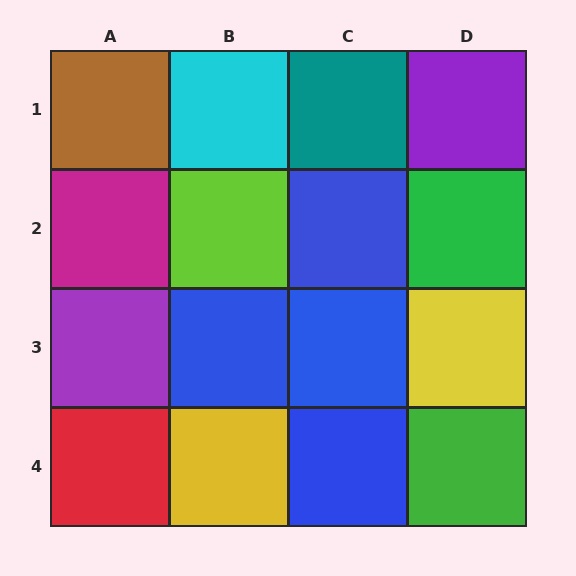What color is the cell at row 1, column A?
Brown.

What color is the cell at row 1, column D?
Purple.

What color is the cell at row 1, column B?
Cyan.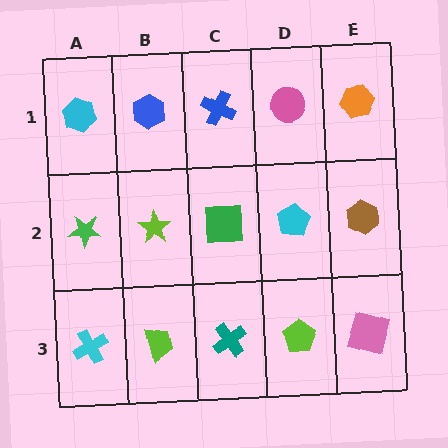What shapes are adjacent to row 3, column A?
A green star (row 2, column A), a lime trapezoid (row 3, column B).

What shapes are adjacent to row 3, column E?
A brown hexagon (row 2, column E), a lime pentagon (row 3, column D).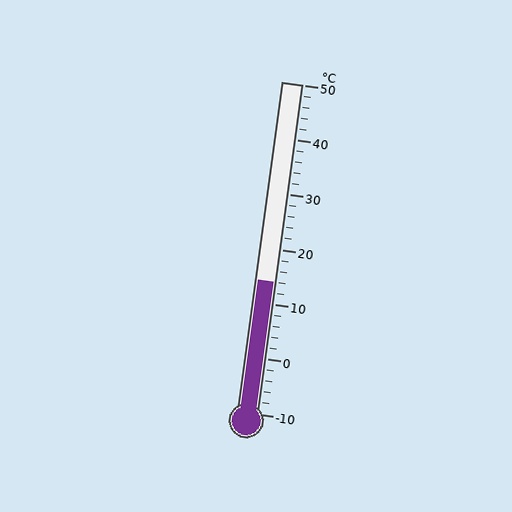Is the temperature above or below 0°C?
The temperature is above 0°C.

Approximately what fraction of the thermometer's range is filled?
The thermometer is filled to approximately 40% of its range.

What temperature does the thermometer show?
The thermometer shows approximately 14°C.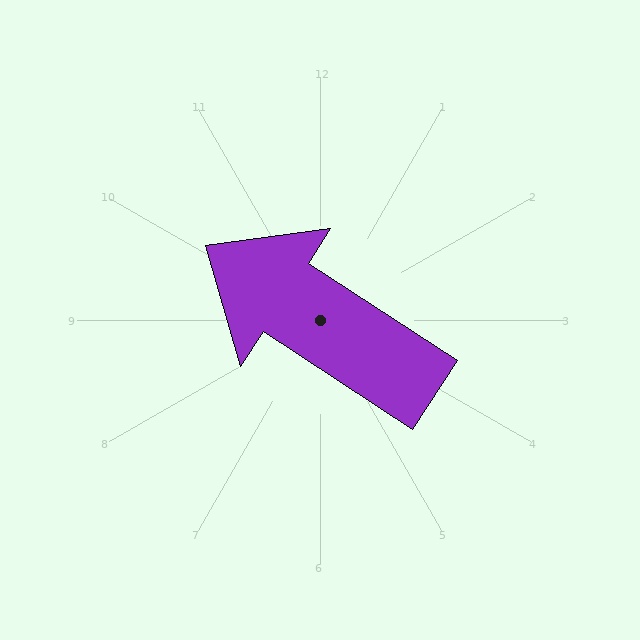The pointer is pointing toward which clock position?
Roughly 10 o'clock.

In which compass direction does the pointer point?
Northwest.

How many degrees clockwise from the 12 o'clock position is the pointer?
Approximately 303 degrees.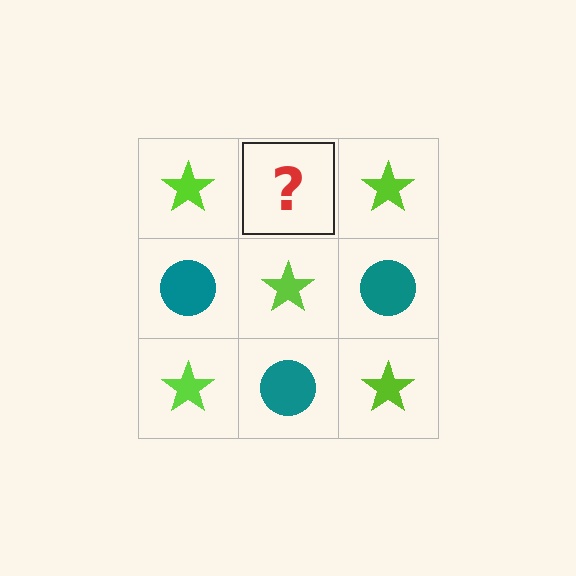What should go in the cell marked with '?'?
The missing cell should contain a teal circle.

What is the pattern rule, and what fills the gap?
The rule is that it alternates lime star and teal circle in a checkerboard pattern. The gap should be filled with a teal circle.